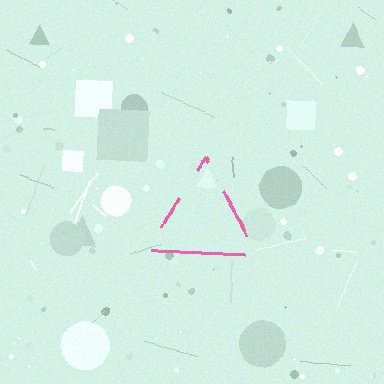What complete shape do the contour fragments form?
The contour fragments form a triangle.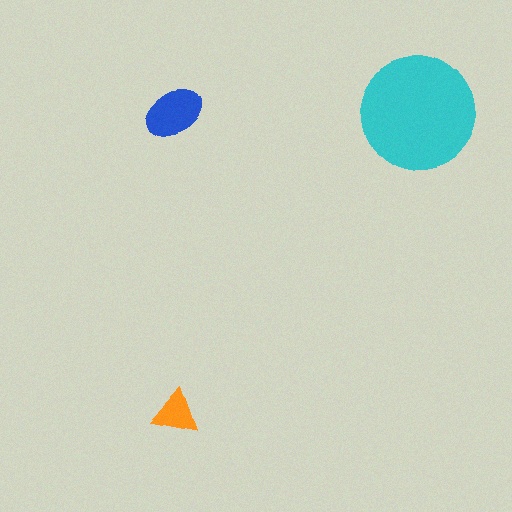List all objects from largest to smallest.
The cyan circle, the blue ellipse, the orange triangle.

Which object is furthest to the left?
The orange triangle is leftmost.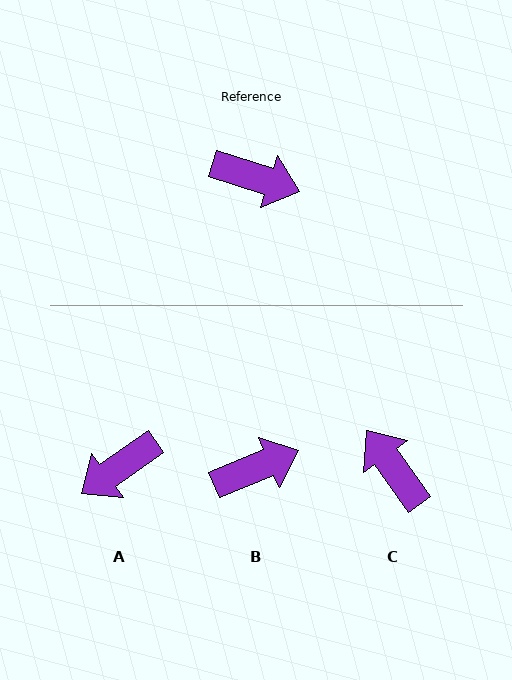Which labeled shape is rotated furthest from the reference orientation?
C, about 144 degrees away.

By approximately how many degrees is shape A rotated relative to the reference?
Approximately 127 degrees clockwise.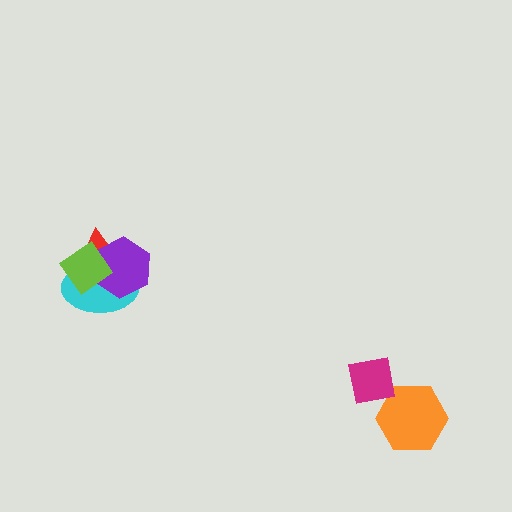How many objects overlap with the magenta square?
1 object overlaps with the magenta square.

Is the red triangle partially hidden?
Yes, it is partially covered by another shape.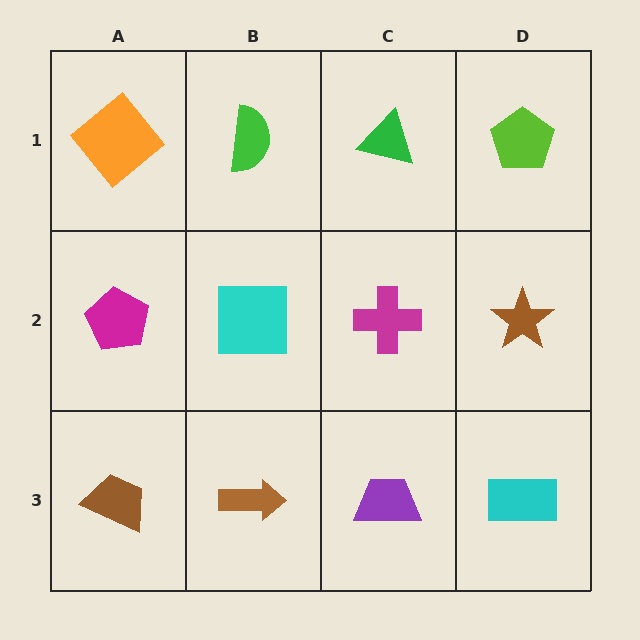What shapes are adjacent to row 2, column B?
A green semicircle (row 1, column B), a brown arrow (row 3, column B), a magenta pentagon (row 2, column A), a magenta cross (row 2, column C).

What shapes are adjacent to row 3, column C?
A magenta cross (row 2, column C), a brown arrow (row 3, column B), a cyan rectangle (row 3, column D).